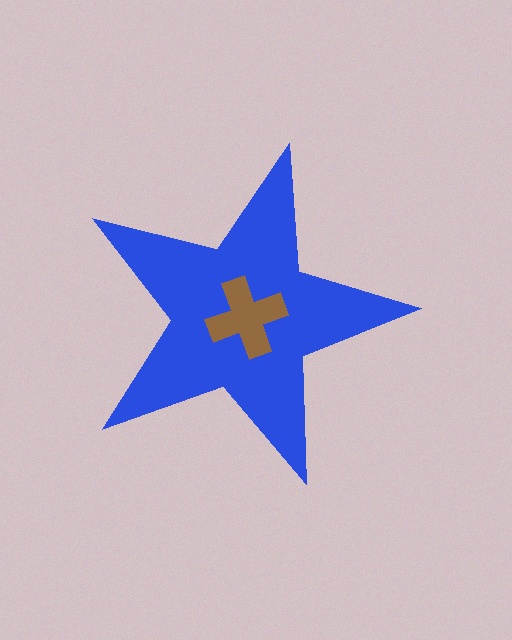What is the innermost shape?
The brown cross.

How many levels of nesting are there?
2.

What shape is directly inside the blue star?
The brown cross.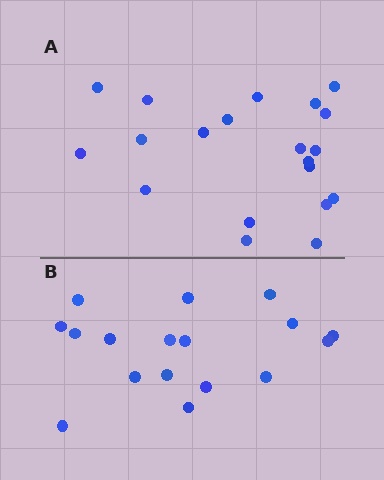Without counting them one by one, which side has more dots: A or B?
Region A (the top region) has more dots.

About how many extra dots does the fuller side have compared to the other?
Region A has just a few more — roughly 2 or 3 more dots than region B.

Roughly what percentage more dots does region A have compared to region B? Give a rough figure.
About 20% more.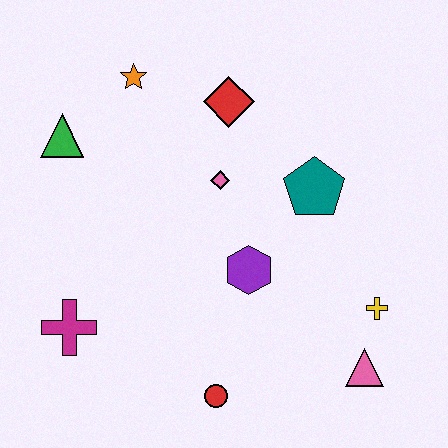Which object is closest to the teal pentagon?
The pink diamond is closest to the teal pentagon.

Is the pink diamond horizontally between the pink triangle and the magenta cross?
Yes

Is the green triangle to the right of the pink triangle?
No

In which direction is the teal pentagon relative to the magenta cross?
The teal pentagon is to the right of the magenta cross.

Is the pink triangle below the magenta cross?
Yes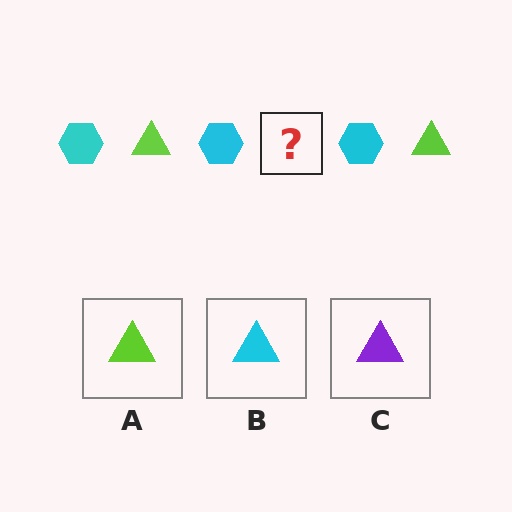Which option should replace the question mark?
Option A.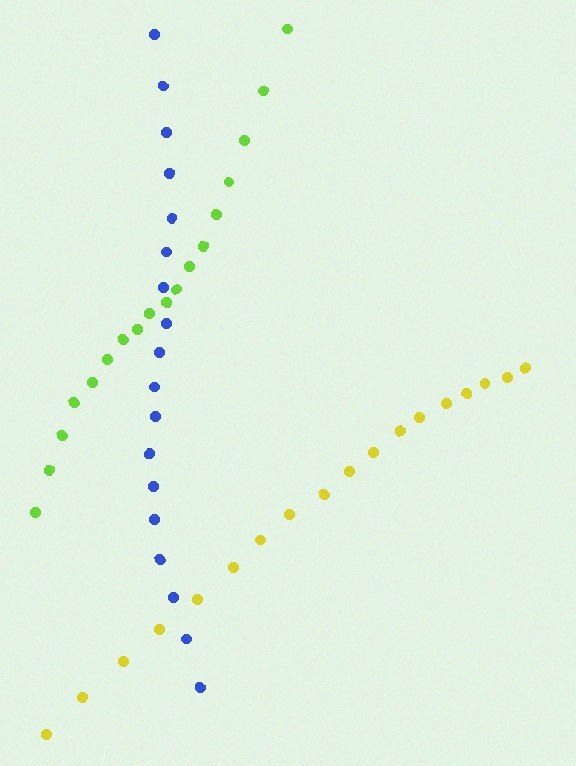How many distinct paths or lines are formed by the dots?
There are 3 distinct paths.